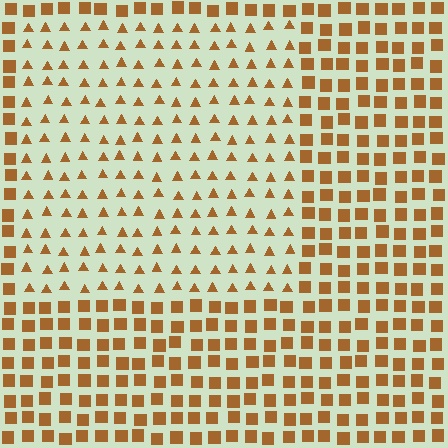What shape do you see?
I see a rectangle.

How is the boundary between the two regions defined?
The boundary is defined by a change in element shape: triangles inside vs. squares outside. All elements share the same color and spacing.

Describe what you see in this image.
The image is filled with small brown elements arranged in a uniform grid. A rectangle-shaped region contains triangles, while the surrounding area contains squares. The boundary is defined purely by the change in element shape.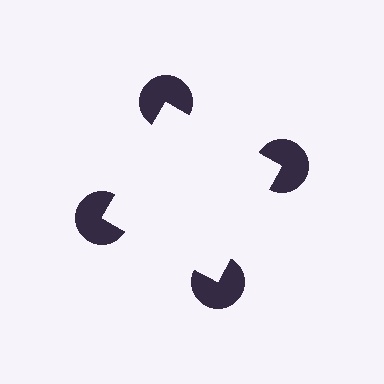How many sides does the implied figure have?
4 sides.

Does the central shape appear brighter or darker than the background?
It typically appears slightly brighter than the background, even though no actual brightness change is drawn.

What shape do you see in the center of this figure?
An illusory square — its edges are inferred from the aligned wedge cuts in the pac-man discs, not physically drawn.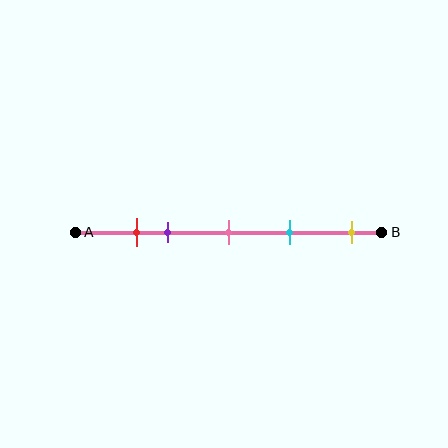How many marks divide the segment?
There are 5 marks dividing the segment.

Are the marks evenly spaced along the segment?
No, the marks are not evenly spaced.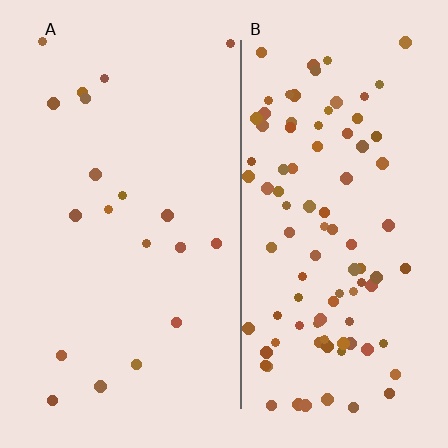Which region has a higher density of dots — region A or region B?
B (the right).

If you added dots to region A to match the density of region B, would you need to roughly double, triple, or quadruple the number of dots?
Approximately quadruple.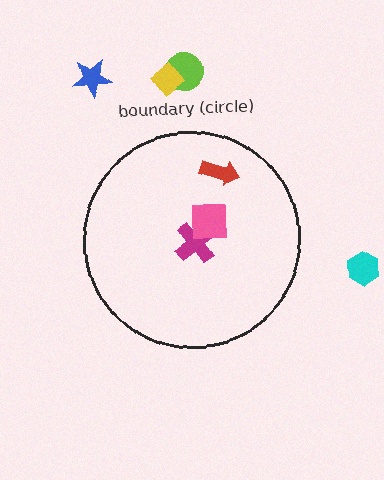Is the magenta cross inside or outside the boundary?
Inside.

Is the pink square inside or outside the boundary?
Inside.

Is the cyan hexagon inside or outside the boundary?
Outside.